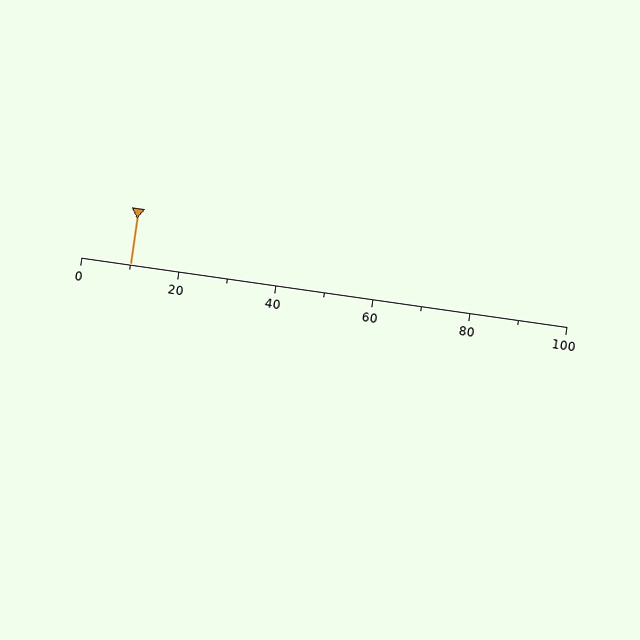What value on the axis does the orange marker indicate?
The marker indicates approximately 10.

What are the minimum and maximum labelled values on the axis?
The axis runs from 0 to 100.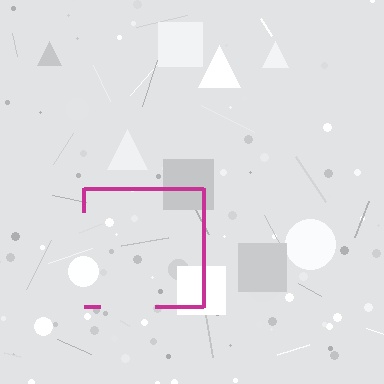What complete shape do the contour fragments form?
The contour fragments form a square.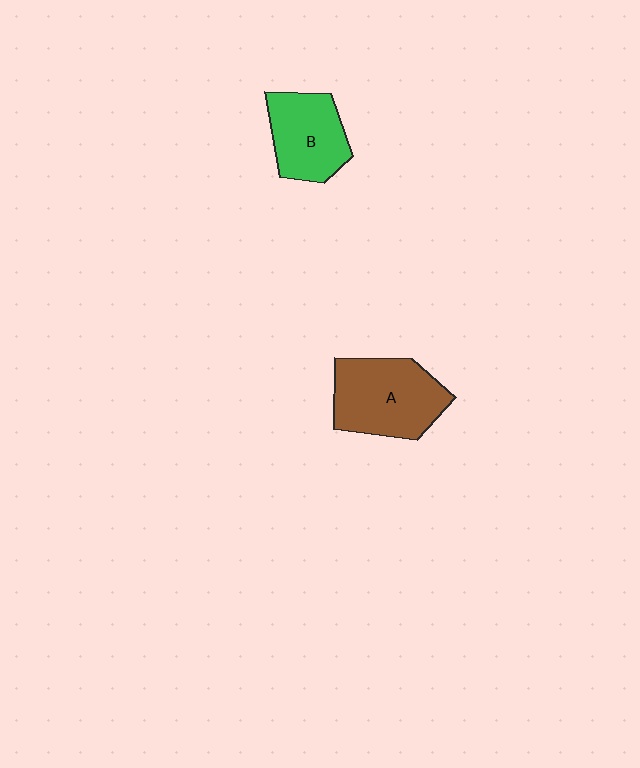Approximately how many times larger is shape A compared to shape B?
Approximately 1.3 times.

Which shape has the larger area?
Shape A (brown).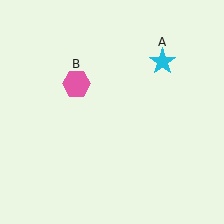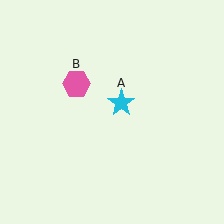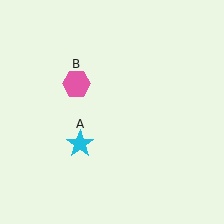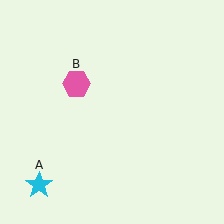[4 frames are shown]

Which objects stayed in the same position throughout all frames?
Pink hexagon (object B) remained stationary.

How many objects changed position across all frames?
1 object changed position: cyan star (object A).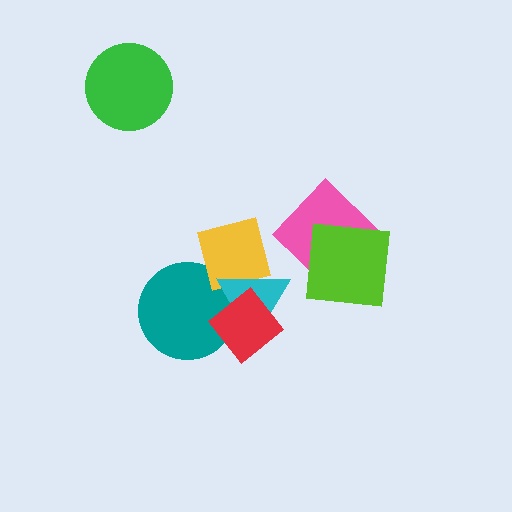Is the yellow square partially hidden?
Yes, it is partially covered by another shape.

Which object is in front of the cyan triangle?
The red diamond is in front of the cyan triangle.